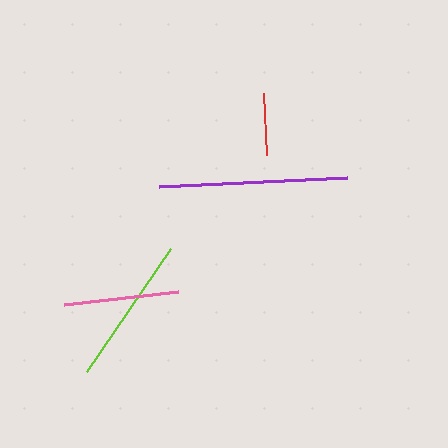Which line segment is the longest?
The purple line is the longest at approximately 189 pixels.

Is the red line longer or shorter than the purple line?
The purple line is longer than the red line.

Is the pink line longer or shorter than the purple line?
The purple line is longer than the pink line.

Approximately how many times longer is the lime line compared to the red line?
The lime line is approximately 2.4 times the length of the red line.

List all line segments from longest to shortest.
From longest to shortest: purple, lime, pink, red.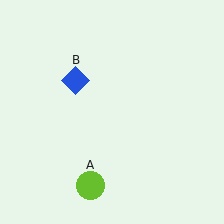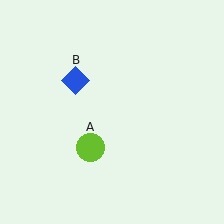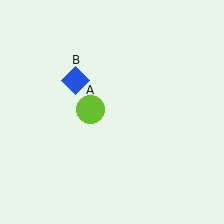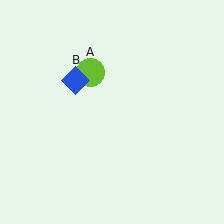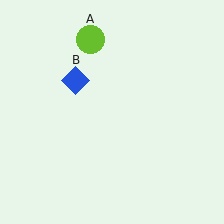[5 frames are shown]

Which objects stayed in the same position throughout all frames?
Blue diamond (object B) remained stationary.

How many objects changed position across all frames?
1 object changed position: lime circle (object A).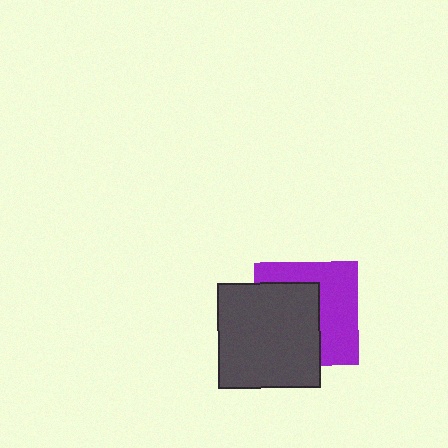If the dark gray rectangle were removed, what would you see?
You would see the complete purple square.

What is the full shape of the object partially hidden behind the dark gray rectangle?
The partially hidden object is a purple square.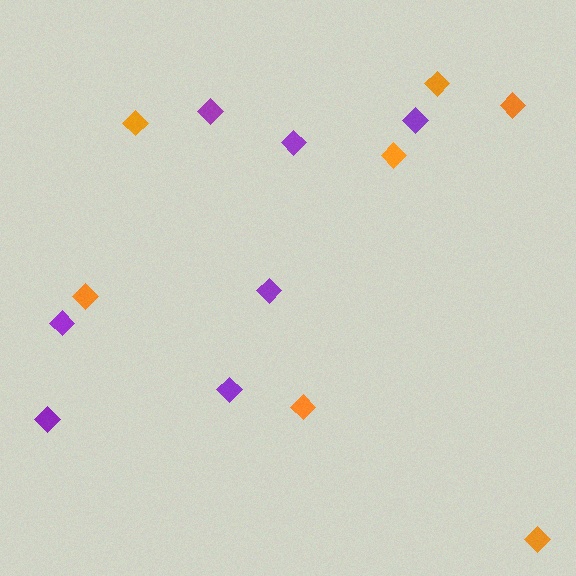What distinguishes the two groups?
There are 2 groups: one group of purple diamonds (7) and one group of orange diamonds (7).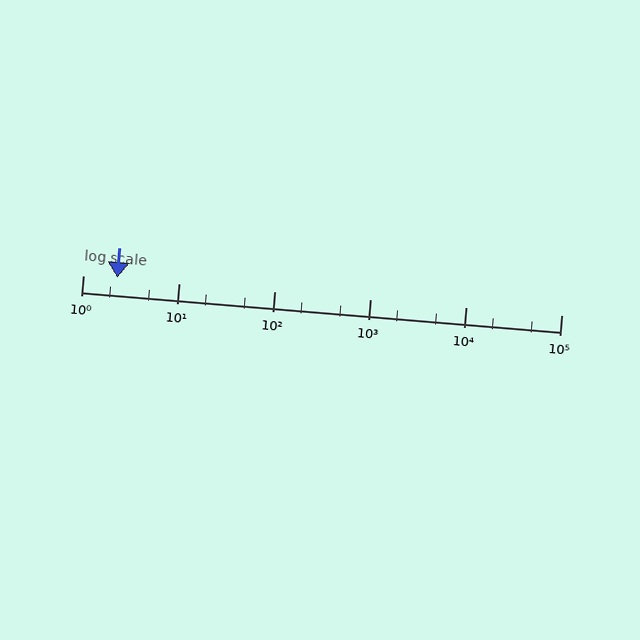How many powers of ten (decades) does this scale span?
The scale spans 5 decades, from 1 to 100000.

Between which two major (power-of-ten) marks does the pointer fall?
The pointer is between 1 and 10.